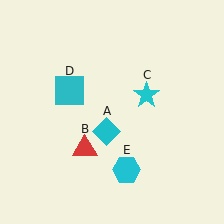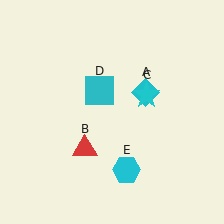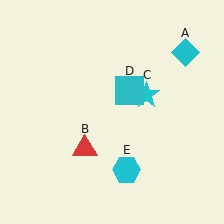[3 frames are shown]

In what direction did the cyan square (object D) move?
The cyan square (object D) moved right.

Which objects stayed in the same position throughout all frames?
Red triangle (object B) and cyan star (object C) and cyan hexagon (object E) remained stationary.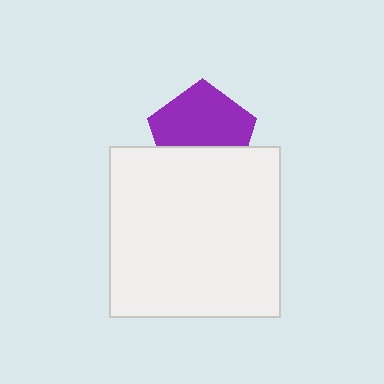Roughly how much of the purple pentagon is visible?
About half of it is visible (roughly 62%).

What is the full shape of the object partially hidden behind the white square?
The partially hidden object is a purple pentagon.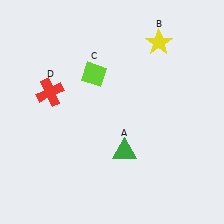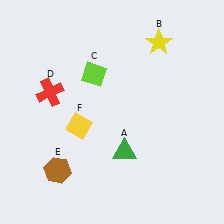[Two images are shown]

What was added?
A brown hexagon (E), a yellow diamond (F) were added in Image 2.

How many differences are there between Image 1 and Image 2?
There are 2 differences between the two images.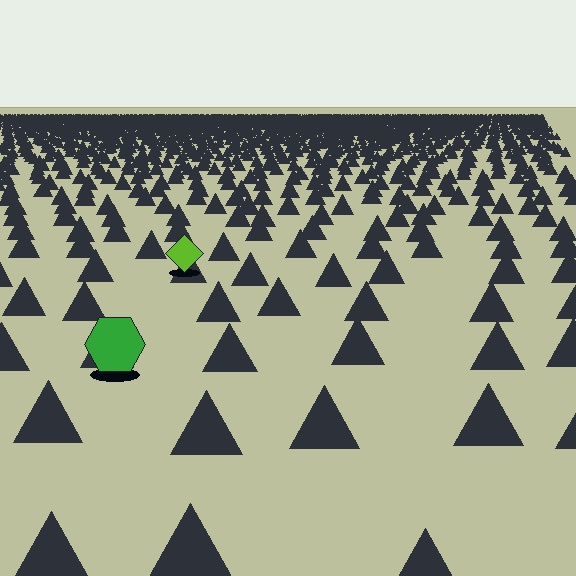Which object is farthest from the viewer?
The lime diamond is farthest from the viewer. It appears smaller and the ground texture around it is denser.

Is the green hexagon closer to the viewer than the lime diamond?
Yes. The green hexagon is closer — you can tell from the texture gradient: the ground texture is coarser near it.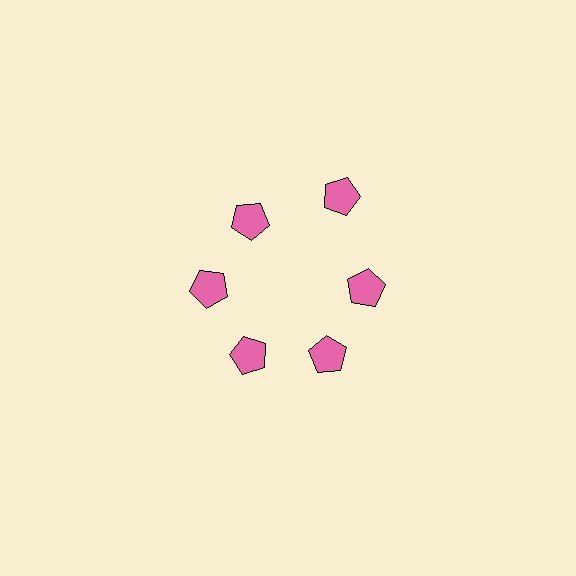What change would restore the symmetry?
The symmetry would be restored by moving it inward, back onto the ring so that all 6 pentagons sit at equal angles and equal distance from the center.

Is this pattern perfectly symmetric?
No. The 6 pink pentagons are arranged in a ring, but one element near the 1 o'clock position is pushed outward from the center, breaking the 6-fold rotational symmetry.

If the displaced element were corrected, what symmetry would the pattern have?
It would have 6-fold rotational symmetry — the pattern would map onto itself every 60 degrees.